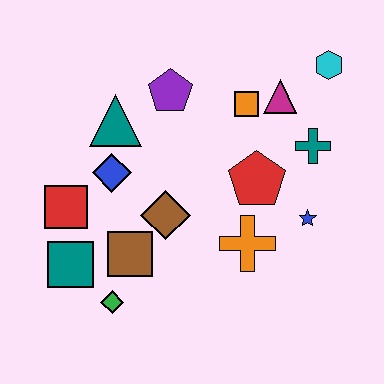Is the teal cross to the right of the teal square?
Yes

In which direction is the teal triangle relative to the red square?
The teal triangle is above the red square.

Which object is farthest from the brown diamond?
The cyan hexagon is farthest from the brown diamond.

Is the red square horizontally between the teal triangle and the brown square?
No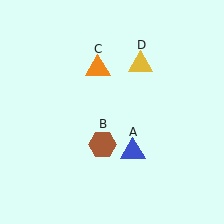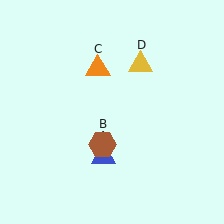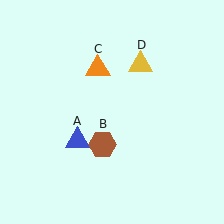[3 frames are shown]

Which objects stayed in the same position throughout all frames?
Brown hexagon (object B) and orange triangle (object C) and yellow triangle (object D) remained stationary.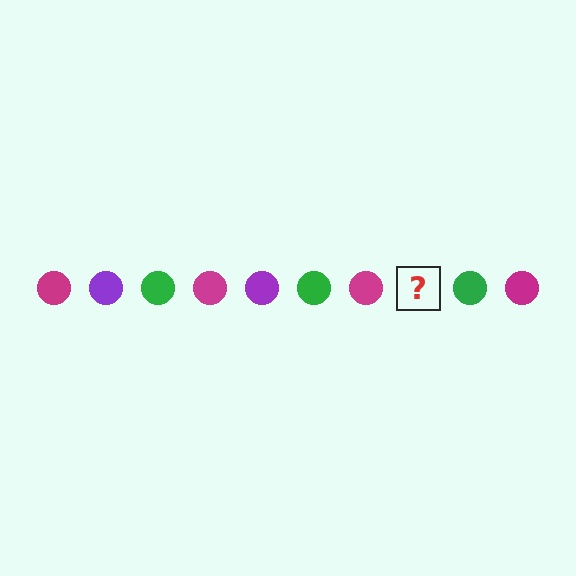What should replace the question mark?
The question mark should be replaced with a purple circle.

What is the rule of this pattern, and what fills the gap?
The rule is that the pattern cycles through magenta, purple, green circles. The gap should be filled with a purple circle.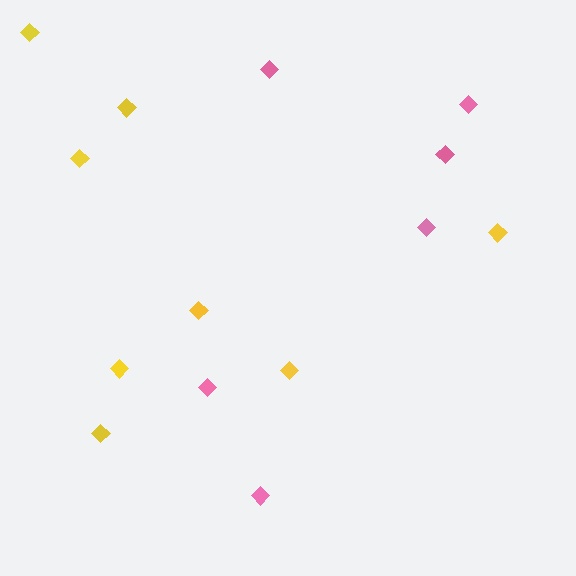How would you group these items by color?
There are 2 groups: one group of pink diamonds (6) and one group of yellow diamonds (8).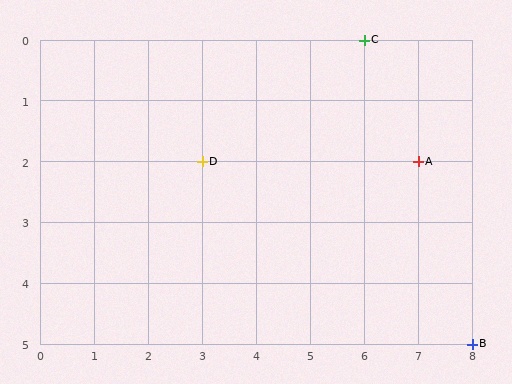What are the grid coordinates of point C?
Point C is at grid coordinates (6, 0).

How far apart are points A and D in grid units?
Points A and D are 4 columns apart.